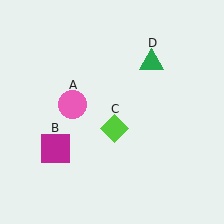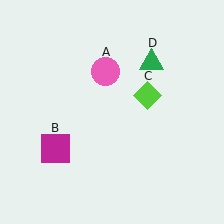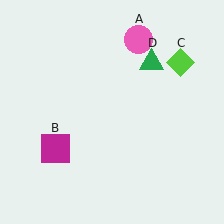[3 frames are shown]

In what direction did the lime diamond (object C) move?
The lime diamond (object C) moved up and to the right.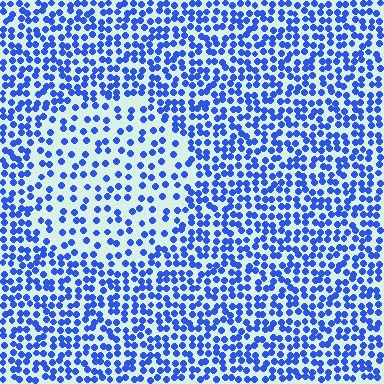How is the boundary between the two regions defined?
The boundary is defined by a change in element density (approximately 1.9x ratio). All elements are the same color, size, and shape.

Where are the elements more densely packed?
The elements are more densely packed outside the circle boundary.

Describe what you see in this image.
The image contains small blue elements arranged at two different densities. A circle-shaped region is visible where the elements are less densely packed than the surrounding area.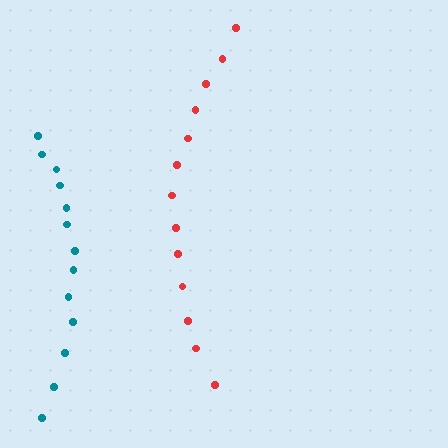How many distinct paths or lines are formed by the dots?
There are 2 distinct paths.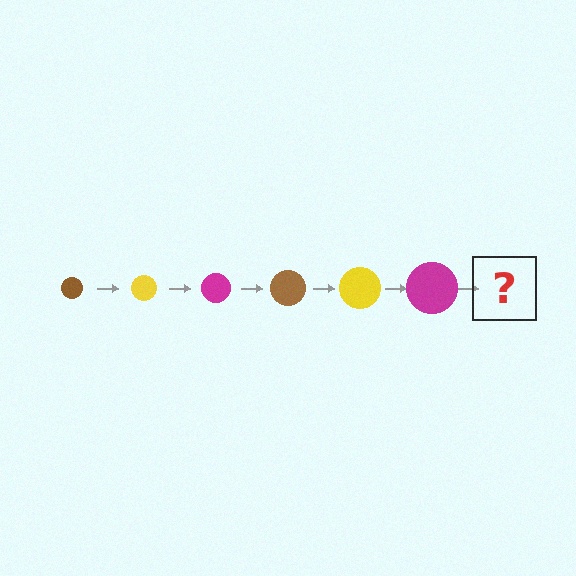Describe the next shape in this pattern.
It should be a brown circle, larger than the previous one.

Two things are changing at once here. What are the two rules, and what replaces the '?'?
The two rules are that the circle grows larger each step and the color cycles through brown, yellow, and magenta. The '?' should be a brown circle, larger than the previous one.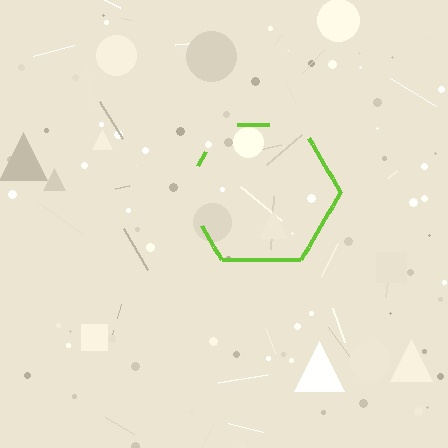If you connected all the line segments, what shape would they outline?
They would outline a hexagon.